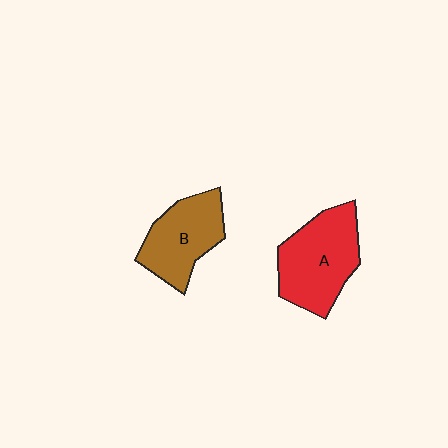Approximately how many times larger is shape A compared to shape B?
Approximately 1.2 times.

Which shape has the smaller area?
Shape B (brown).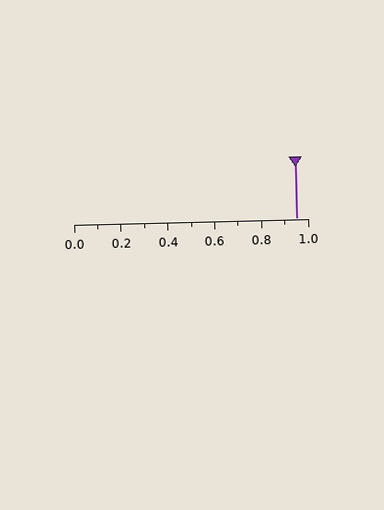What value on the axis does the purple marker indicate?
The marker indicates approximately 0.95.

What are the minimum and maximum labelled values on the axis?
The axis runs from 0.0 to 1.0.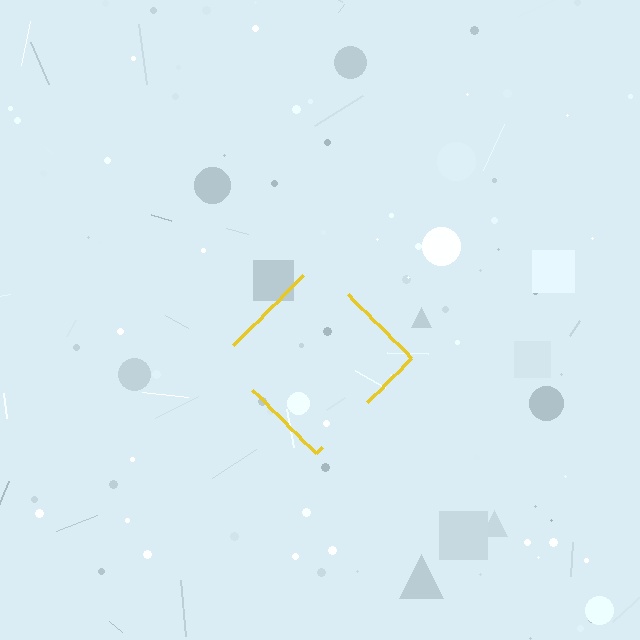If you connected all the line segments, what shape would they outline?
They would outline a diamond.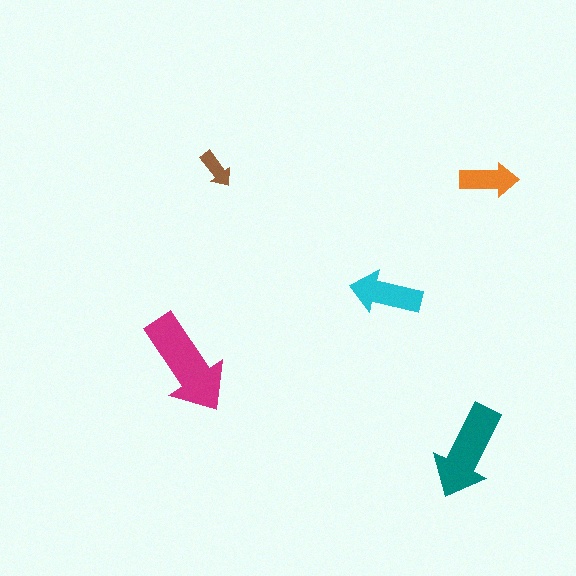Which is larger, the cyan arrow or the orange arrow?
The cyan one.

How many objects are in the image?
There are 5 objects in the image.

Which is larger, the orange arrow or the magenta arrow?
The magenta one.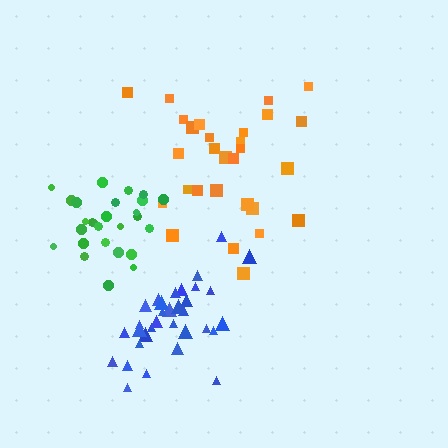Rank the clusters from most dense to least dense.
blue, green, orange.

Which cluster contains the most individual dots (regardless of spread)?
Blue (34).